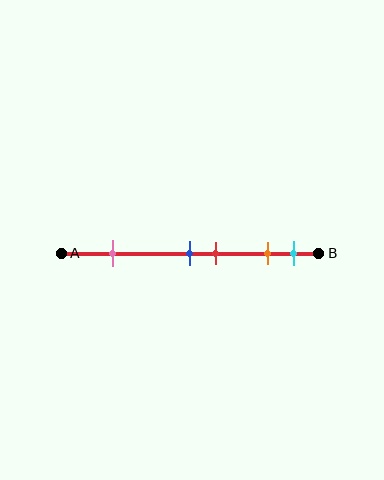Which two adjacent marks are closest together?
The blue and red marks are the closest adjacent pair.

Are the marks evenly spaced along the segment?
No, the marks are not evenly spaced.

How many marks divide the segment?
There are 5 marks dividing the segment.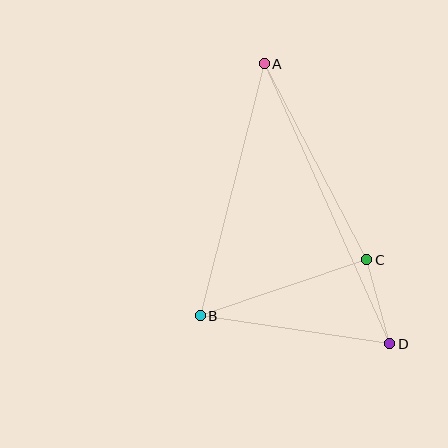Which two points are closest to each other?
Points C and D are closest to each other.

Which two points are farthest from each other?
Points A and D are farthest from each other.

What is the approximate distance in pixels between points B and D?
The distance between B and D is approximately 192 pixels.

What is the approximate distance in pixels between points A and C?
The distance between A and C is approximately 221 pixels.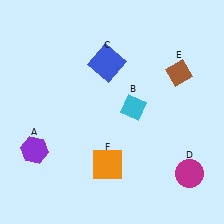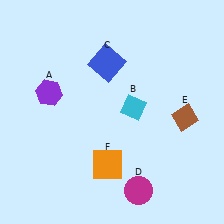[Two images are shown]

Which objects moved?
The objects that moved are: the purple hexagon (A), the magenta circle (D), the brown diamond (E).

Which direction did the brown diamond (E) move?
The brown diamond (E) moved down.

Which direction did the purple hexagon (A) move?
The purple hexagon (A) moved up.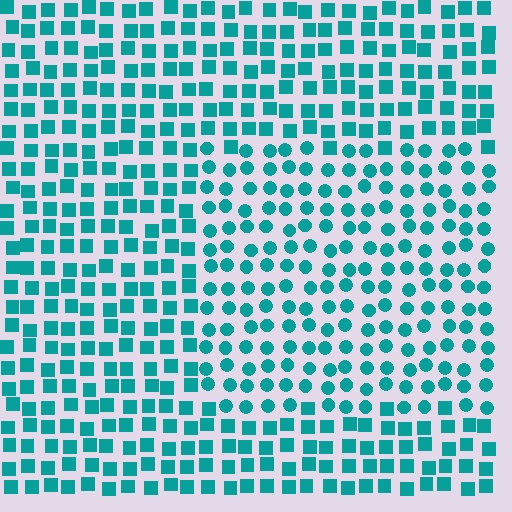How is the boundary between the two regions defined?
The boundary is defined by a change in element shape: circles inside vs. squares outside. All elements share the same color and spacing.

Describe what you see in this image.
The image is filled with small teal elements arranged in a uniform grid. A rectangle-shaped region contains circles, while the surrounding area contains squares. The boundary is defined purely by the change in element shape.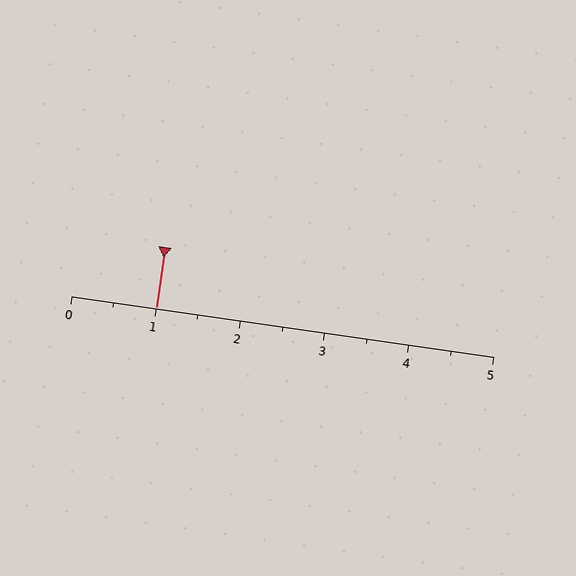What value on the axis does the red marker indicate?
The marker indicates approximately 1.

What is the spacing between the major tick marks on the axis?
The major ticks are spaced 1 apart.